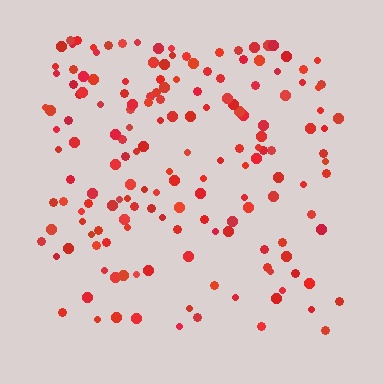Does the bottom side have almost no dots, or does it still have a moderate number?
Still a moderate number, just noticeably fewer than the top.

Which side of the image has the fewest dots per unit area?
The bottom.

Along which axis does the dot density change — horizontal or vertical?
Vertical.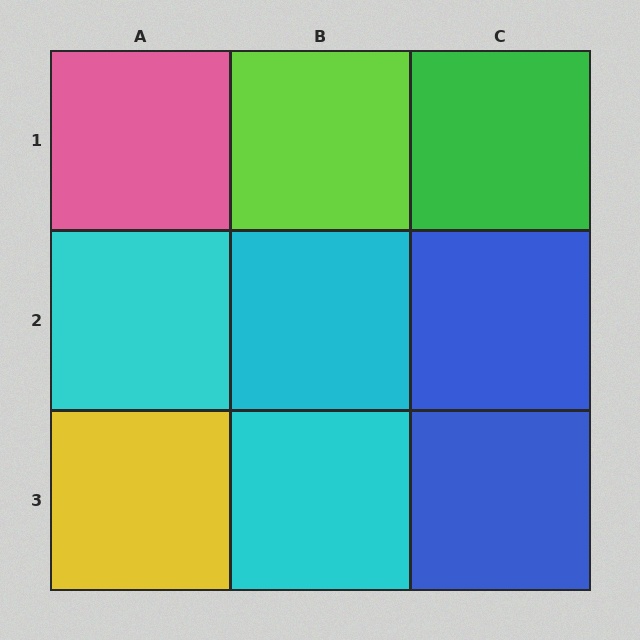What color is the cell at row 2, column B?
Cyan.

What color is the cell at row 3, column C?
Blue.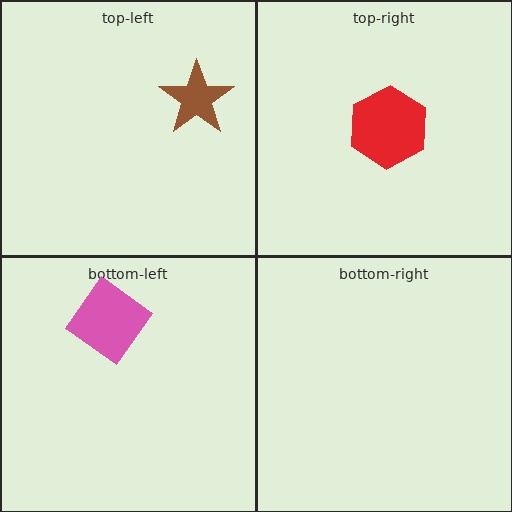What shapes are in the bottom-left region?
The pink diamond.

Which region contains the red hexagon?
The top-right region.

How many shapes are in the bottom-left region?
1.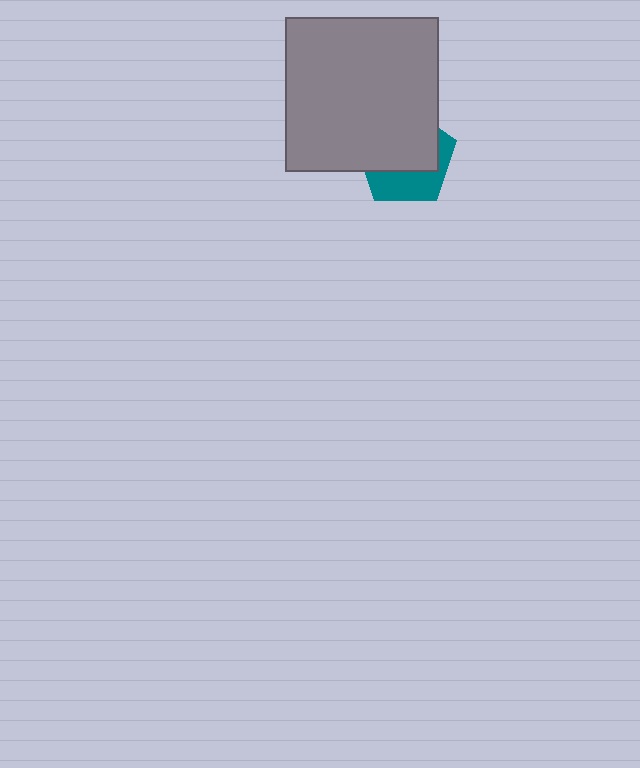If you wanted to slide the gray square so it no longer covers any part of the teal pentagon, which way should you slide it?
Slide it up — that is the most direct way to separate the two shapes.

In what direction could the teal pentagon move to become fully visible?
The teal pentagon could move down. That would shift it out from behind the gray square entirely.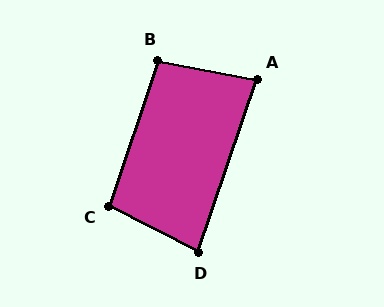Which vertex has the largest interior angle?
B, at approximately 98 degrees.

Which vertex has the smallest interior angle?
D, at approximately 82 degrees.